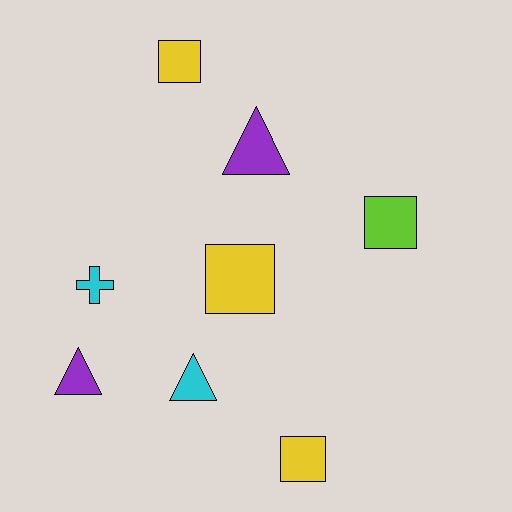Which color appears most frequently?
Yellow, with 3 objects.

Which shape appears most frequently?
Square, with 4 objects.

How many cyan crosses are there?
There is 1 cyan cross.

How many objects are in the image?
There are 8 objects.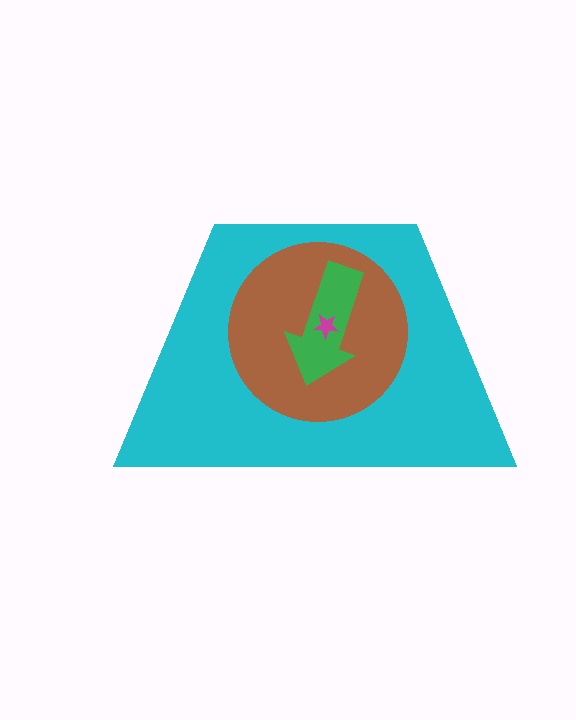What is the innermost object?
The magenta star.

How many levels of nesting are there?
4.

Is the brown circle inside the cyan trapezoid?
Yes.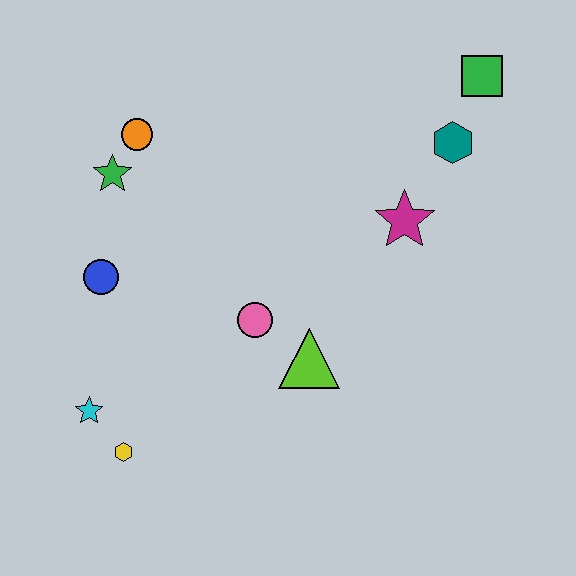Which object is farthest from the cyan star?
The green square is farthest from the cyan star.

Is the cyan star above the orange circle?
No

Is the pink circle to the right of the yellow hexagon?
Yes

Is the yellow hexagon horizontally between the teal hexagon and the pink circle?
No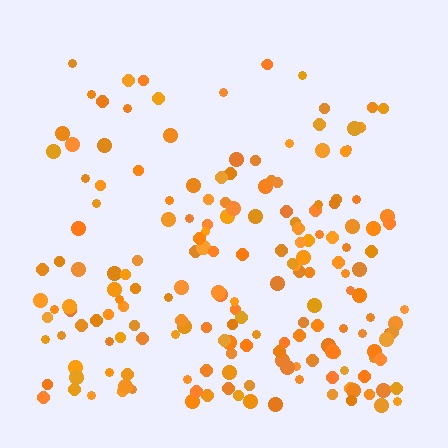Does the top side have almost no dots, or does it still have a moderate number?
Still a moderate number, just noticeably fewer than the bottom.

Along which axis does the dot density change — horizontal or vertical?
Vertical.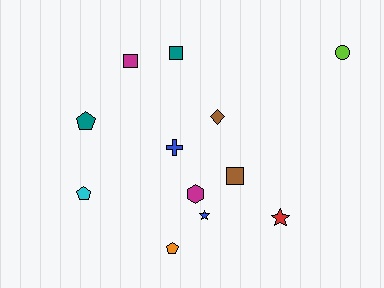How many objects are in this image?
There are 12 objects.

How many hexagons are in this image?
There is 1 hexagon.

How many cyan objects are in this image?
There is 1 cyan object.